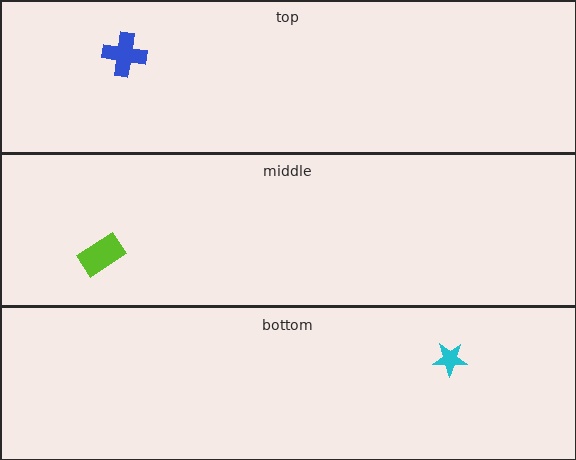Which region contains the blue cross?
The top region.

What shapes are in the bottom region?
The cyan star.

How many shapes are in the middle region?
1.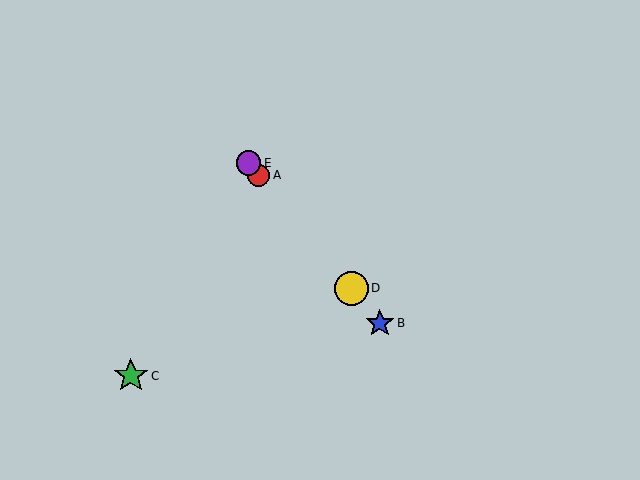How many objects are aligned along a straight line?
4 objects (A, B, D, E) are aligned along a straight line.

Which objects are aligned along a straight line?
Objects A, B, D, E are aligned along a straight line.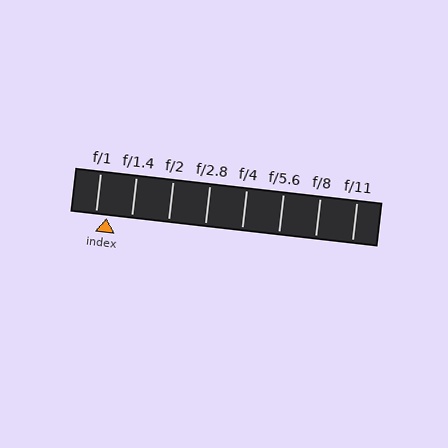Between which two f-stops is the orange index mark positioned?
The index mark is between f/1 and f/1.4.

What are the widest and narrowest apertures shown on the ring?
The widest aperture shown is f/1 and the narrowest is f/11.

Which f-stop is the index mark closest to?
The index mark is closest to f/1.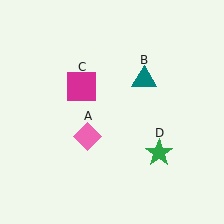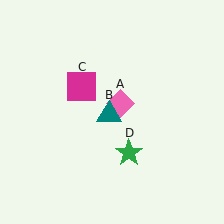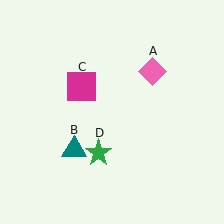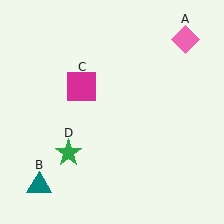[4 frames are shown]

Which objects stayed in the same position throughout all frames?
Magenta square (object C) remained stationary.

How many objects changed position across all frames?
3 objects changed position: pink diamond (object A), teal triangle (object B), green star (object D).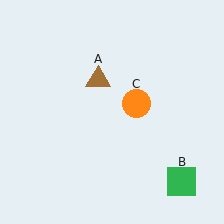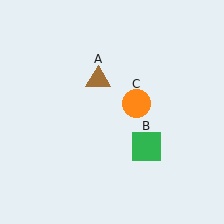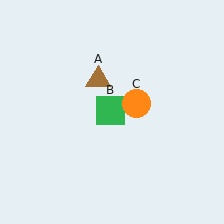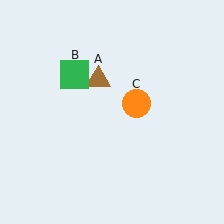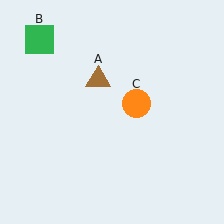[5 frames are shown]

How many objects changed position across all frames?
1 object changed position: green square (object B).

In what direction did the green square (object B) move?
The green square (object B) moved up and to the left.